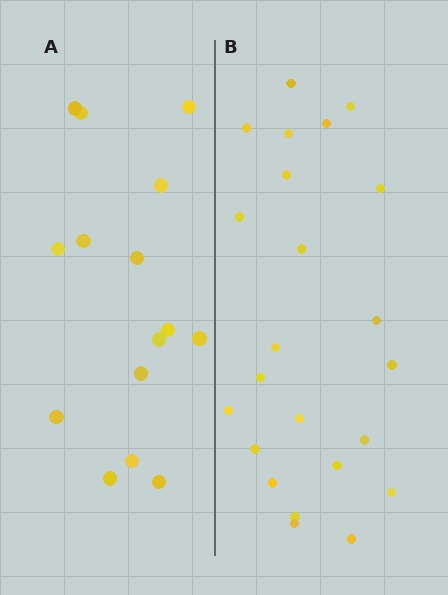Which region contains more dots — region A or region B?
Region B (the right region) has more dots.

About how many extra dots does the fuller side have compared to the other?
Region B has roughly 8 or so more dots than region A.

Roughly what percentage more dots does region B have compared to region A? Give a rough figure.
About 55% more.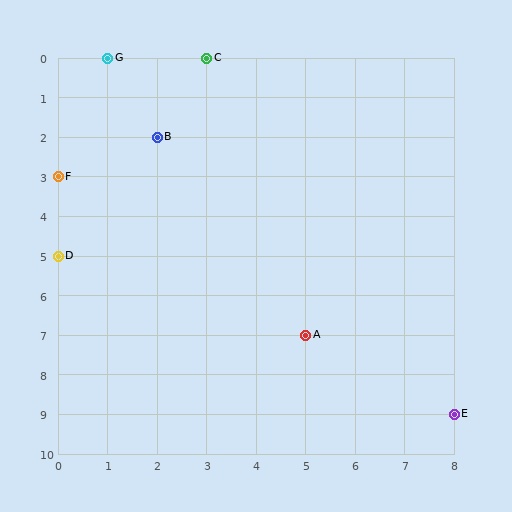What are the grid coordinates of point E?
Point E is at grid coordinates (8, 9).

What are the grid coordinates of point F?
Point F is at grid coordinates (0, 3).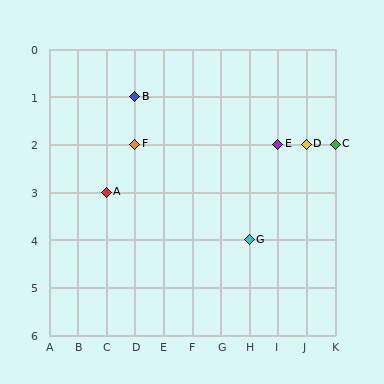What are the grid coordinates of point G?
Point G is at grid coordinates (H, 4).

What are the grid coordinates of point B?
Point B is at grid coordinates (D, 1).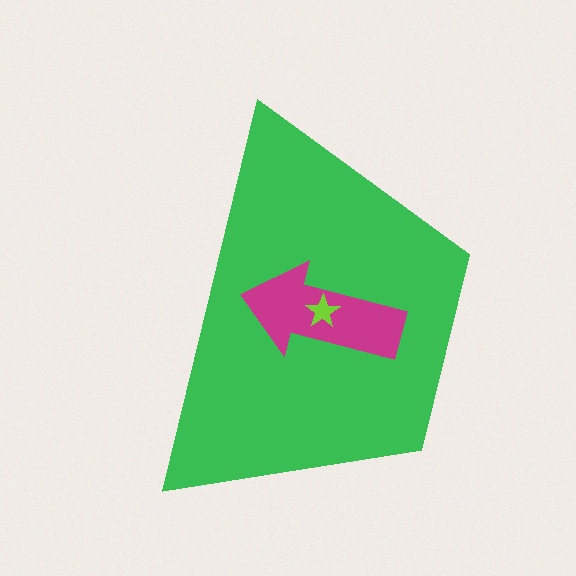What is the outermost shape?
The green trapezoid.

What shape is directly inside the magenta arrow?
The lime star.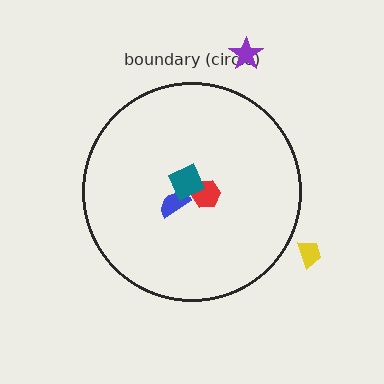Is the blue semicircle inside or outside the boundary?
Inside.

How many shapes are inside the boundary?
3 inside, 2 outside.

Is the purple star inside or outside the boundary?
Outside.